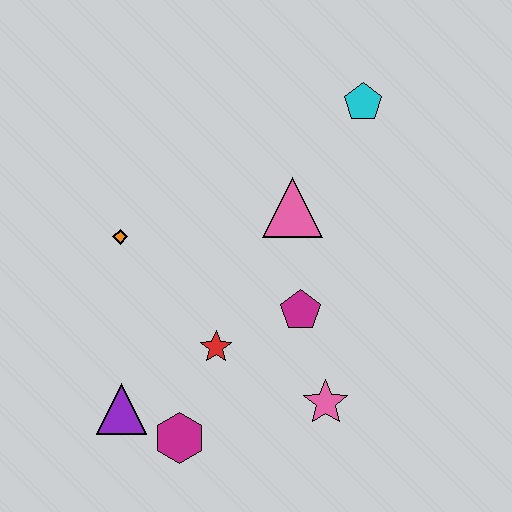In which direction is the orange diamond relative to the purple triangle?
The orange diamond is above the purple triangle.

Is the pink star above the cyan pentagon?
No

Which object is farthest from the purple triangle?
The cyan pentagon is farthest from the purple triangle.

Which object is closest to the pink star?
The magenta pentagon is closest to the pink star.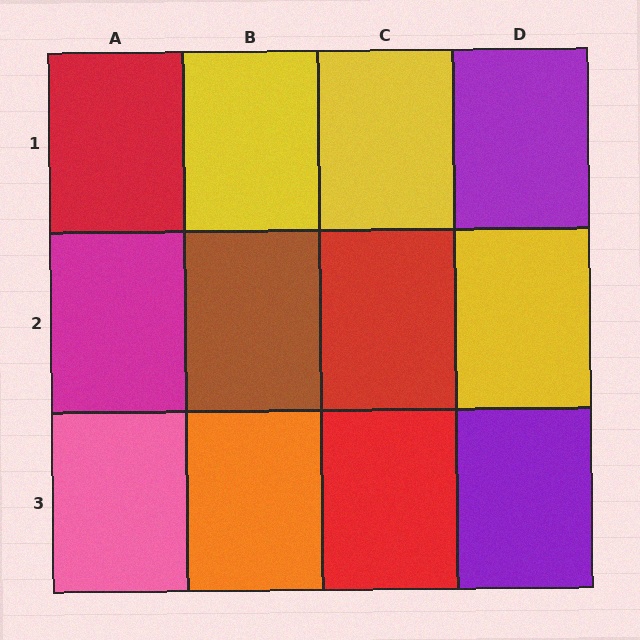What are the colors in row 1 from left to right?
Red, yellow, yellow, purple.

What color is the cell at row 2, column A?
Magenta.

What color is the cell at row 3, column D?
Purple.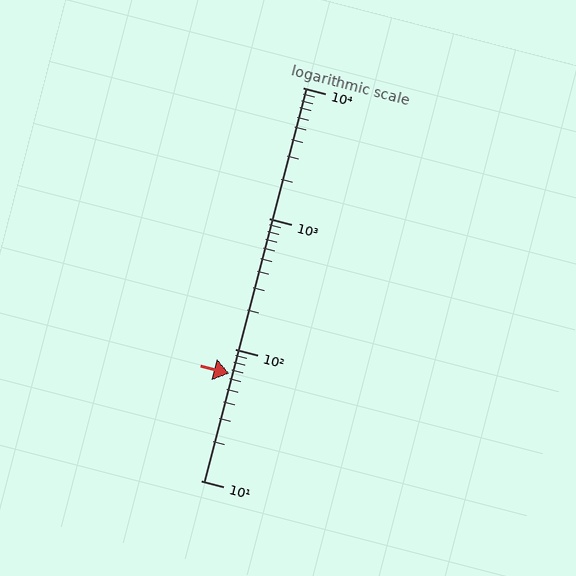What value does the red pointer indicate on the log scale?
The pointer indicates approximately 65.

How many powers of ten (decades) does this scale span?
The scale spans 3 decades, from 10 to 10000.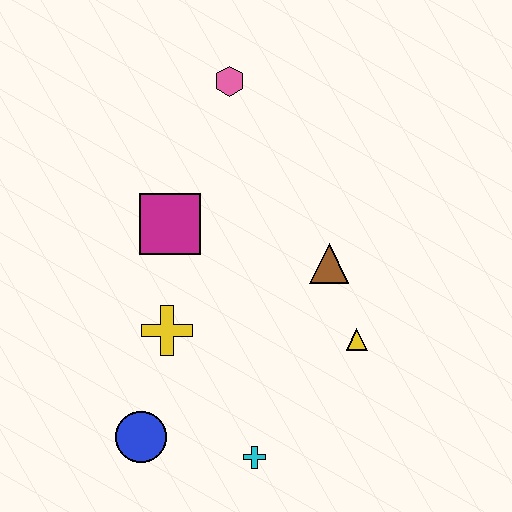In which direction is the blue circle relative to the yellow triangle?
The blue circle is to the left of the yellow triangle.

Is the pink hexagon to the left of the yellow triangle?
Yes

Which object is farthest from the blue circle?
The pink hexagon is farthest from the blue circle.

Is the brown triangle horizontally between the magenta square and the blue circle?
No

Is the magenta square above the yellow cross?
Yes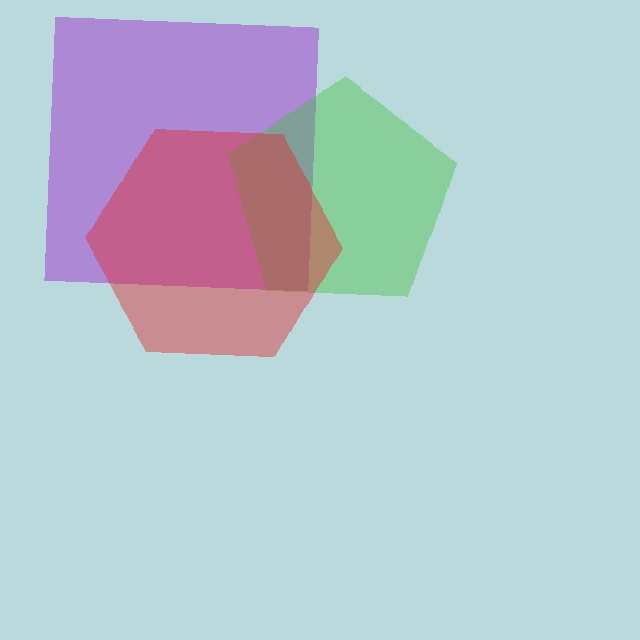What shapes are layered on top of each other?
The layered shapes are: a purple square, a green pentagon, a red hexagon.